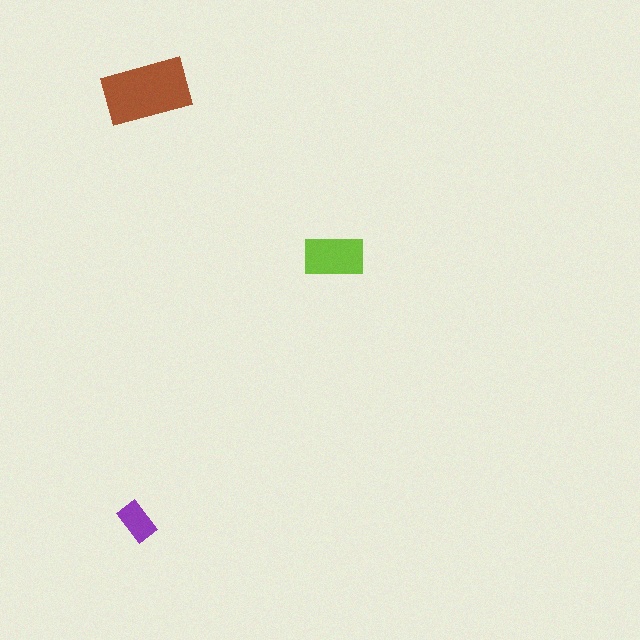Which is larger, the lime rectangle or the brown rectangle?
The brown one.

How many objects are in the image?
There are 3 objects in the image.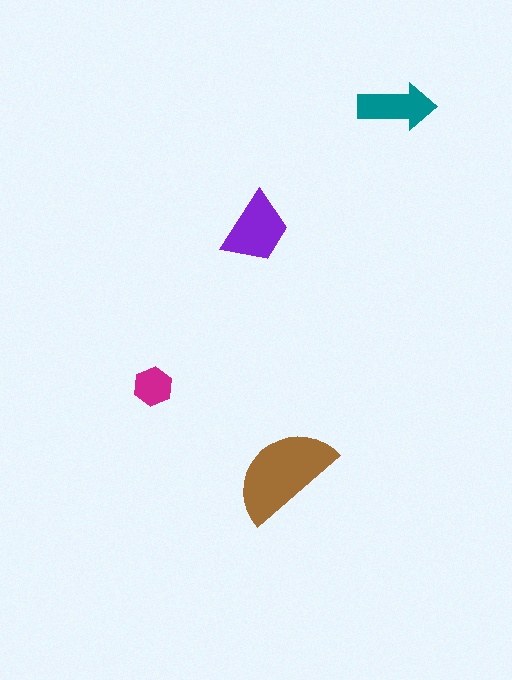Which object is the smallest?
The magenta hexagon.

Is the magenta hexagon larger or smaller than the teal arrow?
Smaller.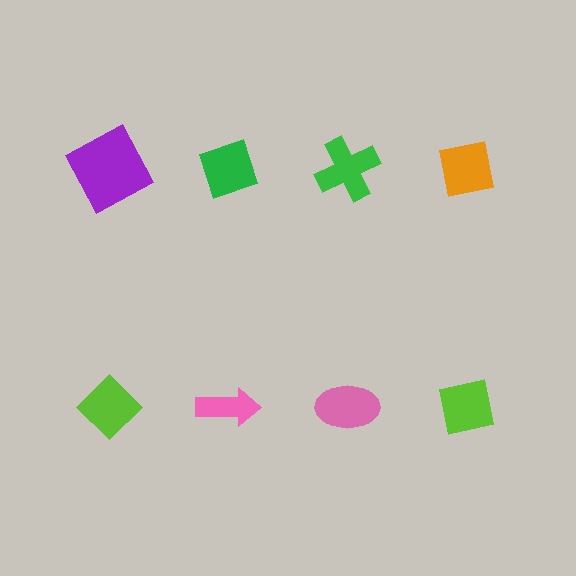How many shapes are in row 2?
4 shapes.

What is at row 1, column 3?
A green cross.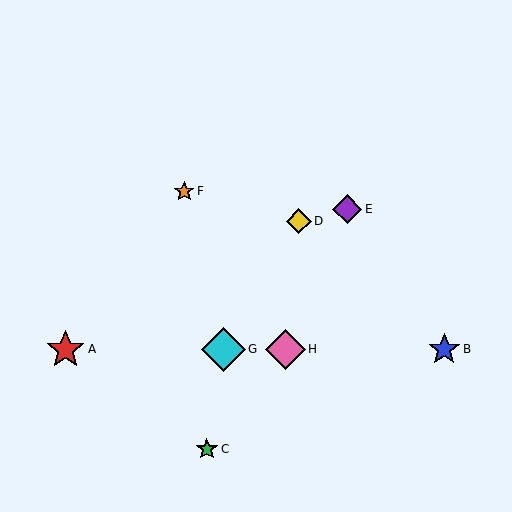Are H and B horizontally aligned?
Yes, both are at y≈349.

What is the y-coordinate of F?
Object F is at y≈191.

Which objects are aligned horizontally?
Objects A, B, G, H are aligned horizontally.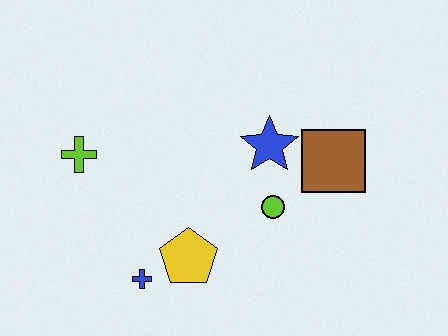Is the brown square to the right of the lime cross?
Yes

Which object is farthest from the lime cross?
The brown square is farthest from the lime cross.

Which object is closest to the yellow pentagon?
The blue cross is closest to the yellow pentagon.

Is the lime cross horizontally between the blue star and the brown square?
No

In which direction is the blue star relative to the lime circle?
The blue star is above the lime circle.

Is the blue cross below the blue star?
Yes